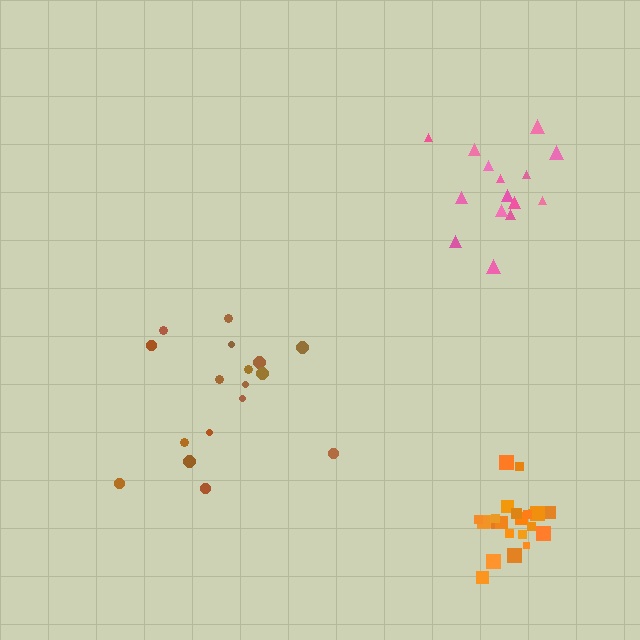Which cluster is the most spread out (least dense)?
Pink.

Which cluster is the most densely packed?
Orange.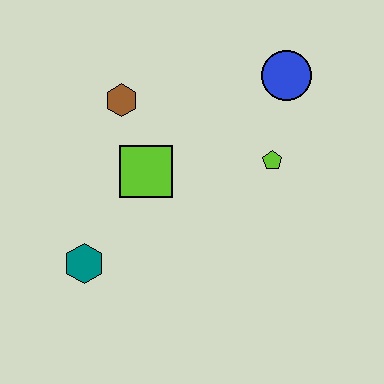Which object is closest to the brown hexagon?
The lime square is closest to the brown hexagon.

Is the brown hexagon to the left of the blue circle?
Yes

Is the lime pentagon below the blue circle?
Yes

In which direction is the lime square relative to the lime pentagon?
The lime square is to the left of the lime pentagon.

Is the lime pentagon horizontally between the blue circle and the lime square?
Yes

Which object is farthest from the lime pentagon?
The teal hexagon is farthest from the lime pentagon.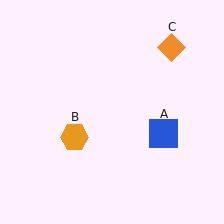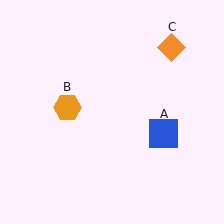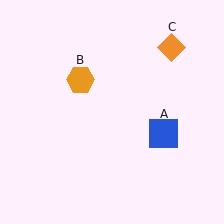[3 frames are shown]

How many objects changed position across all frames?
1 object changed position: orange hexagon (object B).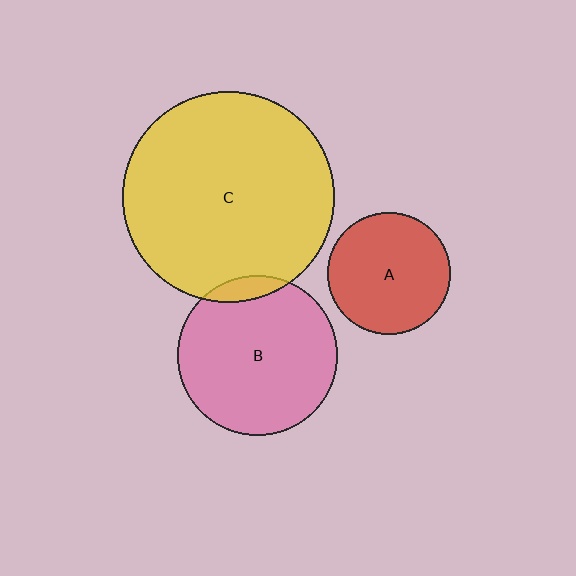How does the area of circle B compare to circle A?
Approximately 1.7 times.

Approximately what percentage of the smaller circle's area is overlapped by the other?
Approximately 10%.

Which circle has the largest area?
Circle C (yellow).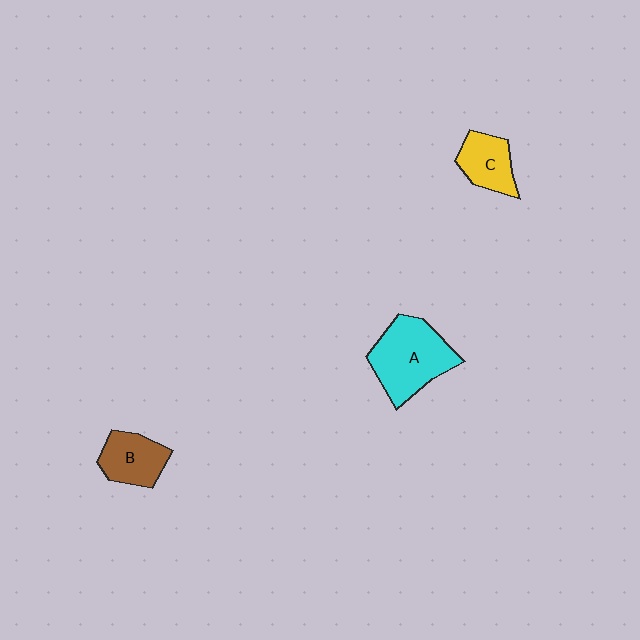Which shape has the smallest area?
Shape C (yellow).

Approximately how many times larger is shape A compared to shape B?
Approximately 1.7 times.